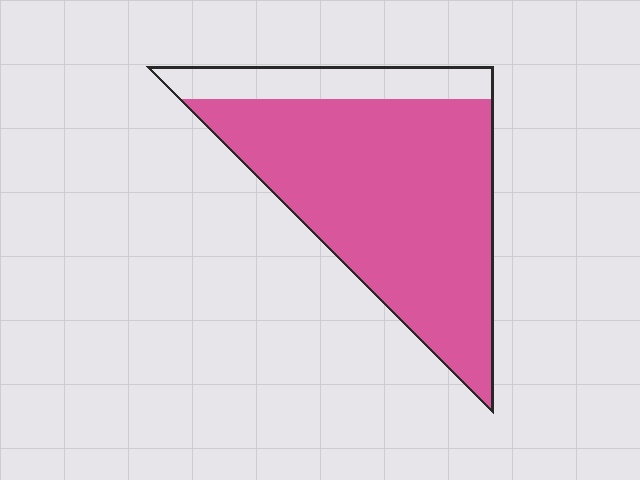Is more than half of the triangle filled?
Yes.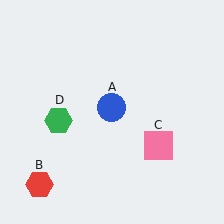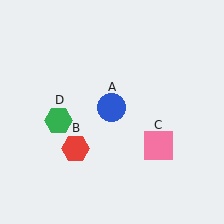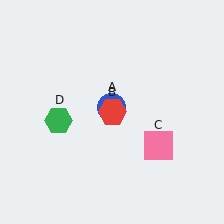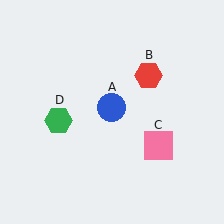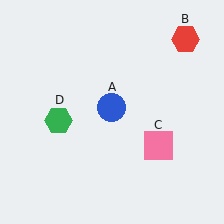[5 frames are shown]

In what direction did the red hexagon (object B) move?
The red hexagon (object B) moved up and to the right.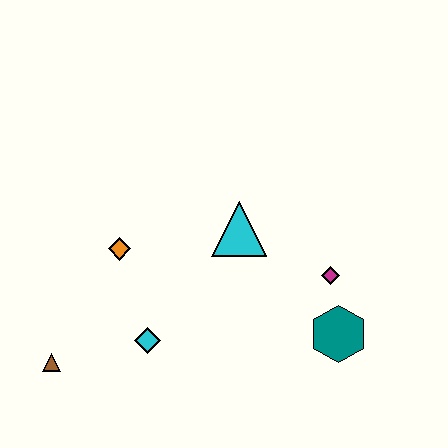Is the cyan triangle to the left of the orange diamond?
No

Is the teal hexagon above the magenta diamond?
No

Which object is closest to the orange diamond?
The cyan diamond is closest to the orange diamond.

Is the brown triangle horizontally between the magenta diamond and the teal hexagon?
No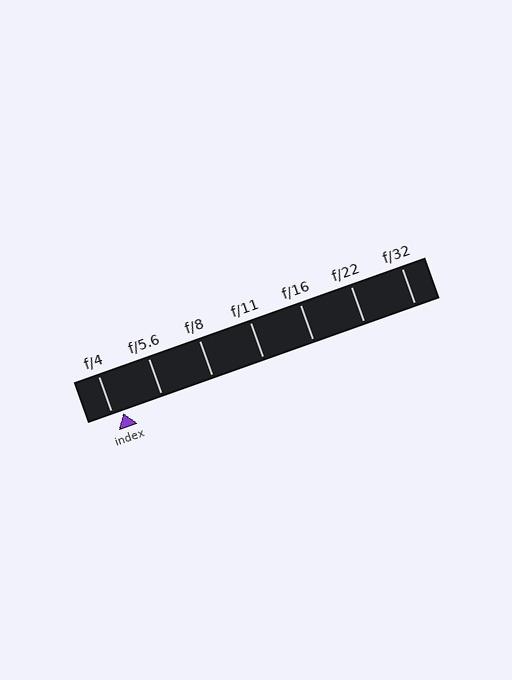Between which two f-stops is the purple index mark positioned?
The index mark is between f/4 and f/5.6.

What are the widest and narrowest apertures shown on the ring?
The widest aperture shown is f/4 and the narrowest is f/32.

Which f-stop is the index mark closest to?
The index mark is closest to f/4.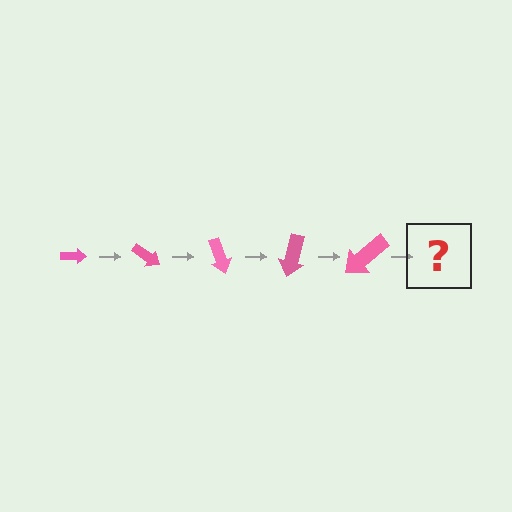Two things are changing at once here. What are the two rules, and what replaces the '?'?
The two rules are that the arrow grows larger each step and it rotates 35 degrees each step. The '?' should be an arrow, larger than the previous one and rotated 175 degrees from the start.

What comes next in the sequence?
The next element should be an arrow, larger than the previous one and rotated 175 degrees from the start.